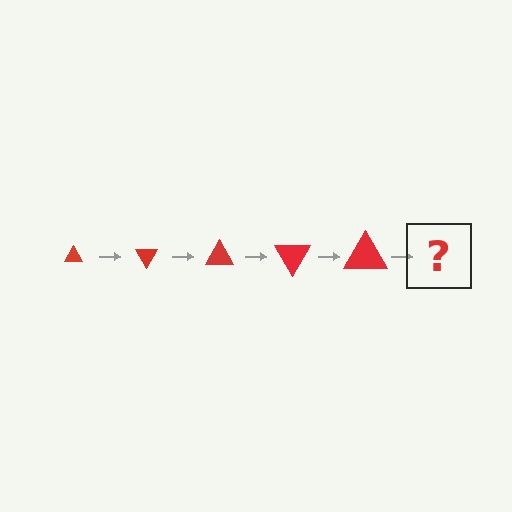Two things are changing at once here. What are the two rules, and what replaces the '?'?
The two rules are that the triangle grows larger each step and it rotates 60 degrees each step. The '?' should be a triangle, larger than the previous one and rotated 300 degrees from the start.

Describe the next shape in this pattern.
It should be a triangle, larger than the previous one and rotated 300 degrees from the start.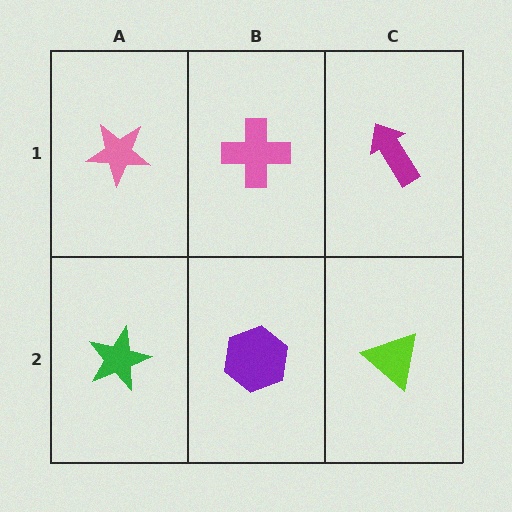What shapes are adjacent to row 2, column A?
A pink star (row 1, column A), a purple hexagon (row 2, column B).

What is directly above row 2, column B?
A pink cross.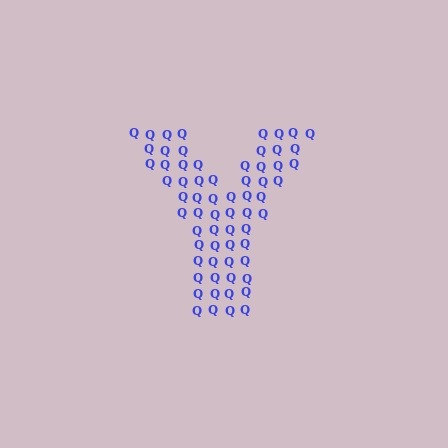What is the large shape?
The large shape is the letter Y.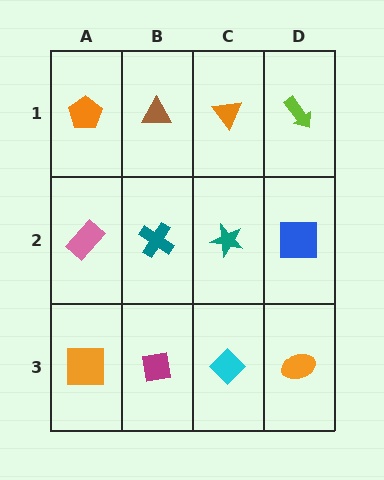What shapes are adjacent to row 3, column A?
A pink rectangle (row 2, column A), a magenta square (row 3, column B).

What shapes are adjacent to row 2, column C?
An orange triangle (row 1, column C), a cyan diamond (row 3, column C), a teal cross (row 2, column B), a blue square (row 2, column D).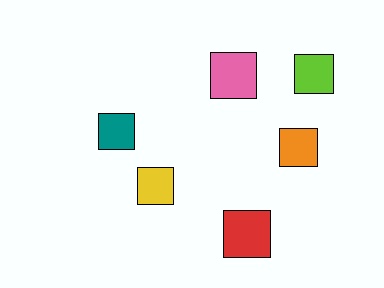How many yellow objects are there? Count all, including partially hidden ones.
There is 1 yellow object.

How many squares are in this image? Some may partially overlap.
There are 6 squares.